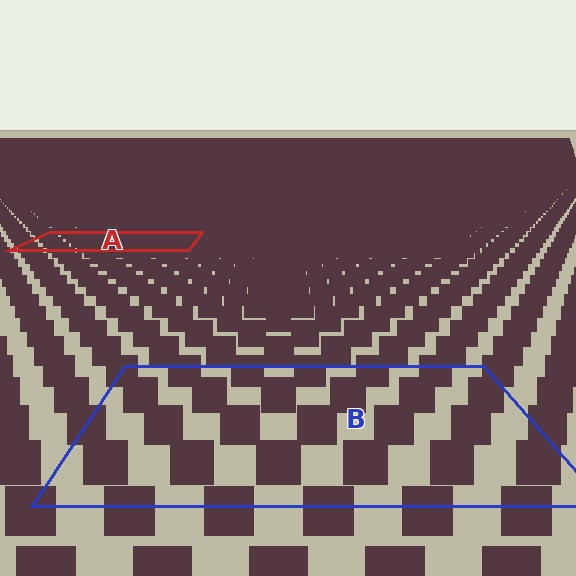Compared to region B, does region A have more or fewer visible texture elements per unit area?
Region A has more texture elements per unit area — they are packed more densely because it is farther away.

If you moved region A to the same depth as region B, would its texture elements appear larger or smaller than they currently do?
They would appear larger. At a closer depth, the same texture elements are projected at a bigger on-screen size.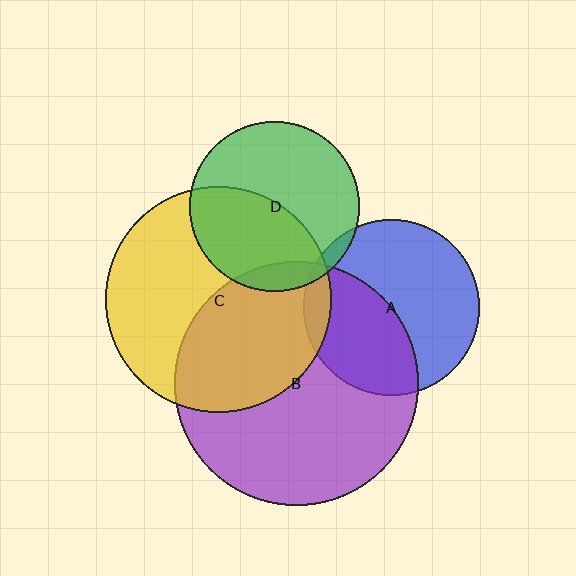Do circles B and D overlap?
Yes.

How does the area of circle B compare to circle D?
Approximately 2.0 times.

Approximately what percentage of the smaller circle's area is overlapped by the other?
Approximately 10%.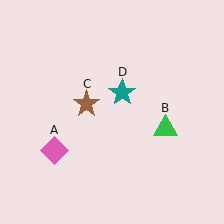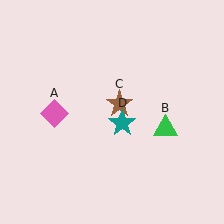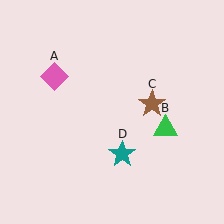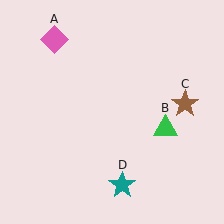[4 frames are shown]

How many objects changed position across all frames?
3 objects changed position: pink diamond (object A), brown star (object C), teal star (object D).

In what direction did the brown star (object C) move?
The brown star (object C) moved right.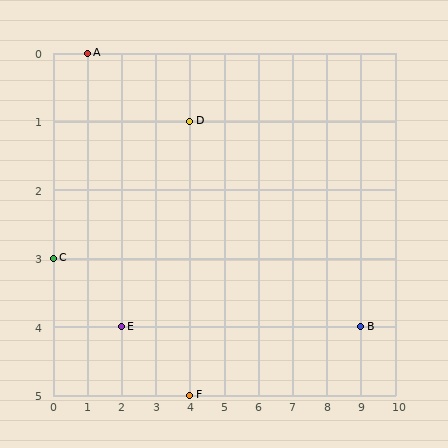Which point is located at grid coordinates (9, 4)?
Point B is at (9, 4).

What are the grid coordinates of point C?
Point C is at grid coordinates (0, 3).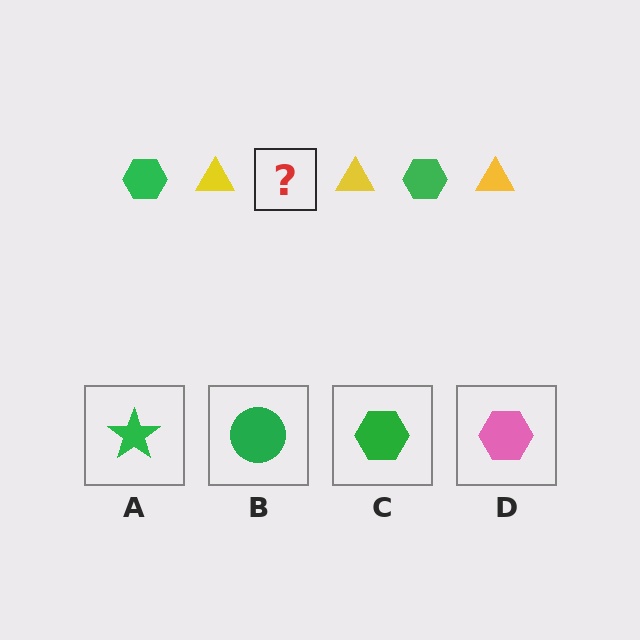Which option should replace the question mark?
Option C.